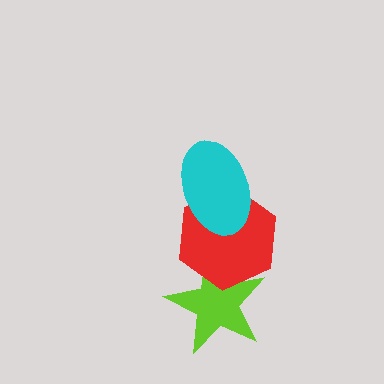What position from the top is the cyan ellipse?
The cyan ellipse is 1st from the top.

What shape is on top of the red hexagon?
The cyan ellipse is on top of the red hexagon.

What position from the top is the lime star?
The lime star is 3rd from the top.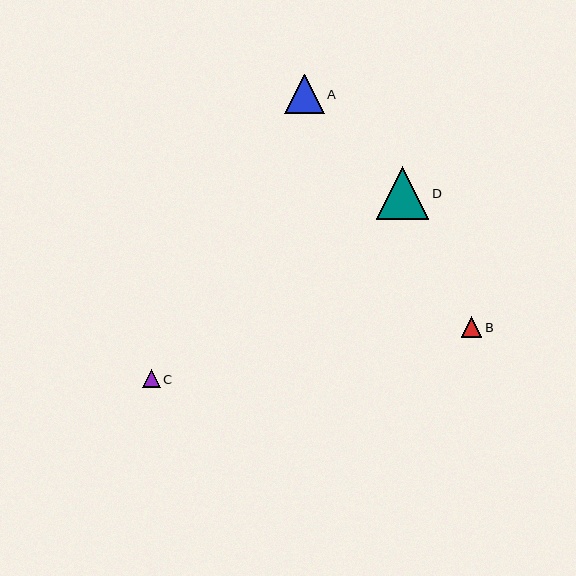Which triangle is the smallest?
Triangle C is the smallest with a size of approximately 18 pixels.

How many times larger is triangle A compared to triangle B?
Triangle A is approximately 1.9 times the size of triangle B.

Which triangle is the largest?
Triangle D is the largest with a size of approximately 52 pixels.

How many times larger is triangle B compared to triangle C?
Triangle B is approximately 1.1 times the size of triangle C.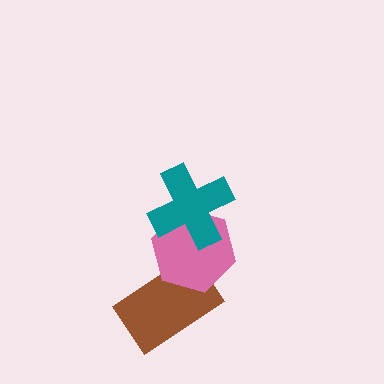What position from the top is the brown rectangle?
The brown rectangle is 3rd from the top.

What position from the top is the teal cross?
The teal cross is 1st from the top.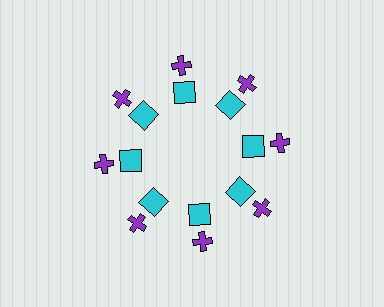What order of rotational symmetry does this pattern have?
This pattern has 8-fold rotational symmetry.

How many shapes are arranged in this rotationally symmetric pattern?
There are 16 shapes, arranged in 8 groups of 2.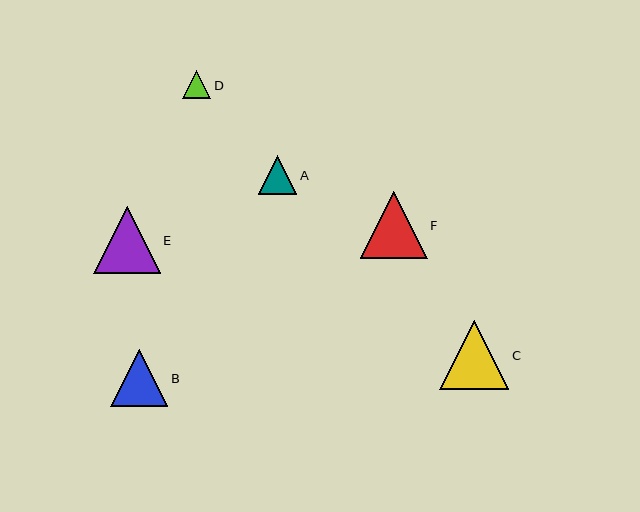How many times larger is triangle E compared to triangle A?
Triangle E is approximately 1.7 times the size of triangle A.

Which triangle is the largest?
Triangle C is the largest with a size of approximately 69 pixels.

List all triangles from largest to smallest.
From largest to smallest: C, E, F, B, A, D.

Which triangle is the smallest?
Triangle D is the smallest with a size of approximately 28 pixels.